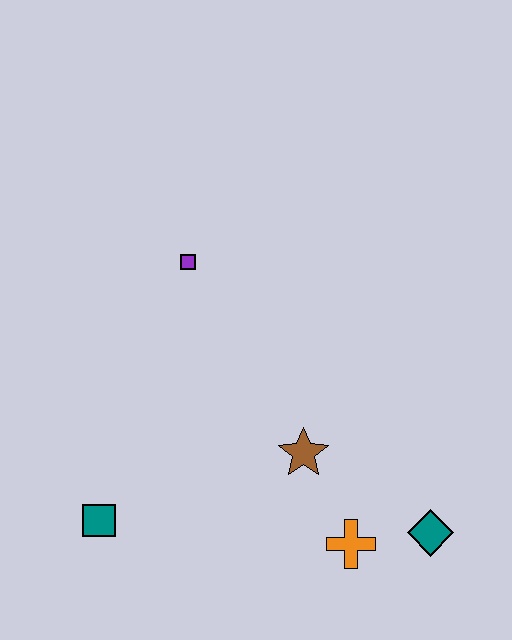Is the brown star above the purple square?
No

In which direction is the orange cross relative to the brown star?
The orange cross is below the brown star.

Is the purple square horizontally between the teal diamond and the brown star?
No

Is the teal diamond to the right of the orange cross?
Yes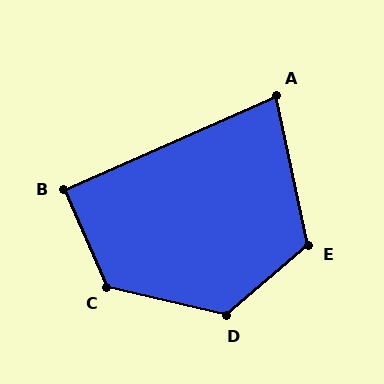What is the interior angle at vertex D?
Approximately 126 degrees (obtuse).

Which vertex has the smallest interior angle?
A, at approximately 78 degrees.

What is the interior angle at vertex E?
Approximately 118 degrees (obtuse).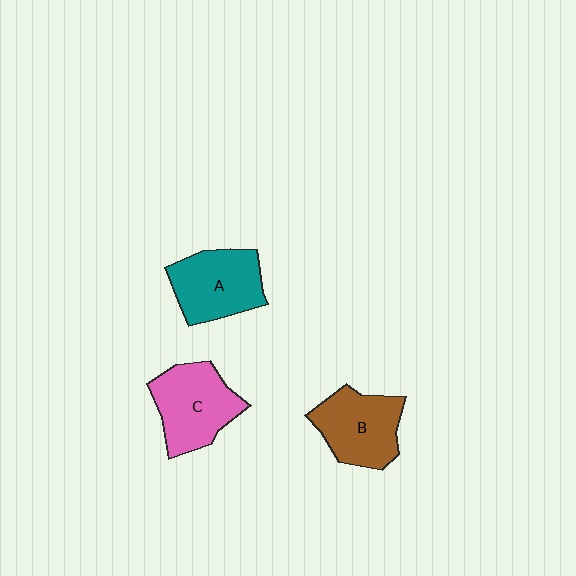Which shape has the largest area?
Shape C (pink).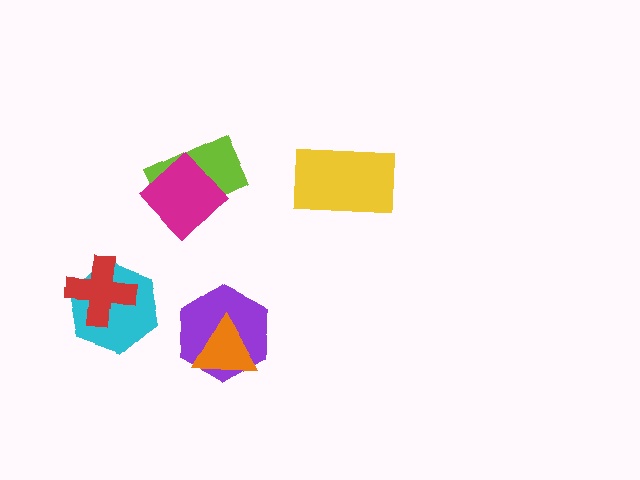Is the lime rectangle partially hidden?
Yes, it is partially covered by another shape.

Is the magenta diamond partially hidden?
No, no other shape covers it.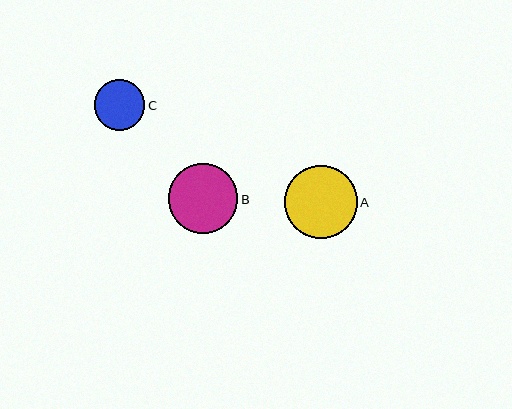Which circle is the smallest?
Circle C is the smallest with a size of approximately 51 pixels.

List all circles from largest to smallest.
From largest to smallest: A, B, C.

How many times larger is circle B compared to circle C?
Circle B is approximately 1.4 times the size of circle C.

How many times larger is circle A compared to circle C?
Circle A is approximately 1.4 times the size of circle C.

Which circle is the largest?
Circle A is the largest with a size of approximately 72 pixels.